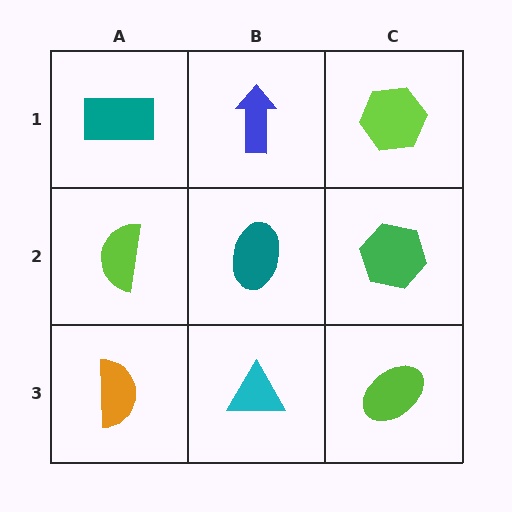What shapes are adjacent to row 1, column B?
A teal ellipse (row 2, column B), a teal rectangle (row 1, column A), a lime hexagon (row 1, column C).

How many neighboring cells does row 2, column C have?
3.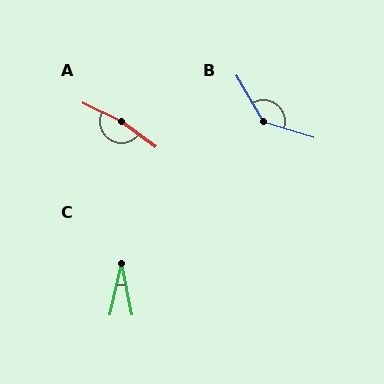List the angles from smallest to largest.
C (24°), B (137°), A (169°).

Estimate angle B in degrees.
Approximately 137 degrees.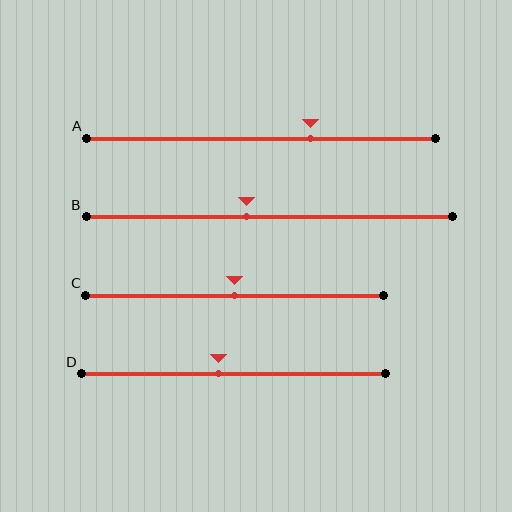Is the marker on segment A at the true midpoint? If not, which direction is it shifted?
No, the marker on segment A is shifted to the right by about 14% of the segment length.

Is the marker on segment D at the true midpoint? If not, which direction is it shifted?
No, the marker on segment D is shifted to the left by about 5% of the segment length.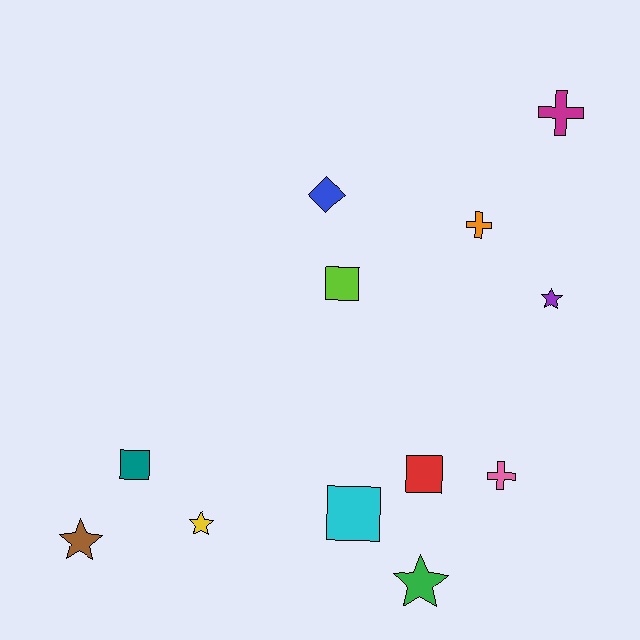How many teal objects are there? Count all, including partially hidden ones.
There is 1 teal object.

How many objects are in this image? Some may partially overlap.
There are 12 objects.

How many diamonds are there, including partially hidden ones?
There is 1 diamond.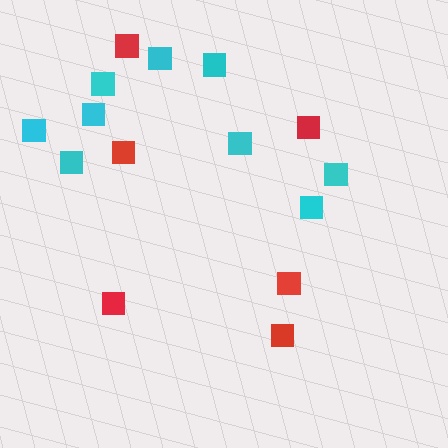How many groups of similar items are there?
There are 2 groups: one group of red squares (6) and one group of cyan squares (9).